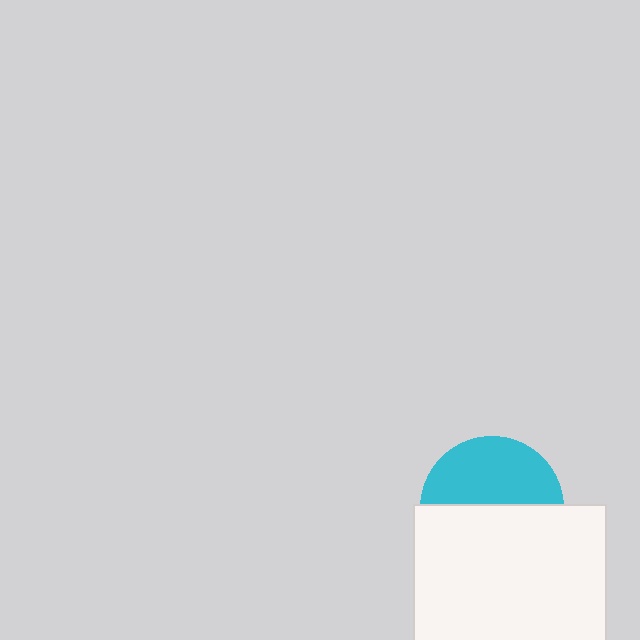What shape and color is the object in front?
The object in front is a white rectangle.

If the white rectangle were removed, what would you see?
You would see the complete cyan circle.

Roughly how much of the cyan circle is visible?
About half of it is visible (roughly 46%).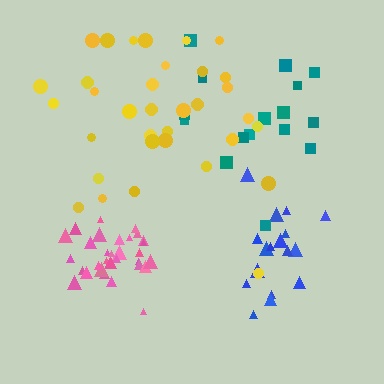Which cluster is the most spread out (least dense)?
Yellow.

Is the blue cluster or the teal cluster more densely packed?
Blue.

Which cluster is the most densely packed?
Pink.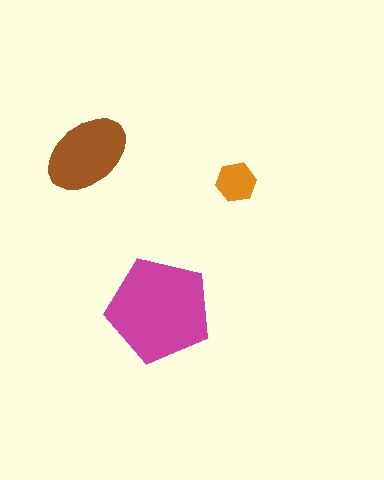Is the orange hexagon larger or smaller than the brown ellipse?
Smaller.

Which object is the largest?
The magenta pentagon.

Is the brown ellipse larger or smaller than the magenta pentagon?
Smaller.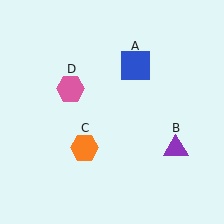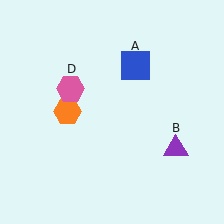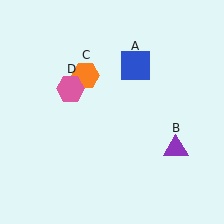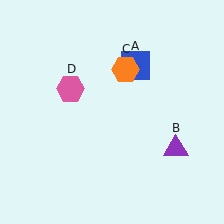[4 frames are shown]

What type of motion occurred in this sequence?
The orange hexagon (object C) rotated clockwise around the center of the scene.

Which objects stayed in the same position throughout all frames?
Blue square (object A) and purple triangle (object B) and pink hexagon (object D) remained stationary.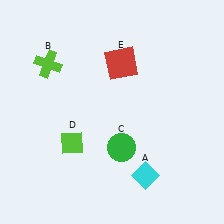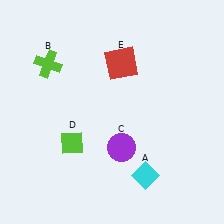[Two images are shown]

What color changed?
The circle (C) changed from green in Image 1 to purple in Image 2.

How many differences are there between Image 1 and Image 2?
There is 1 difference between the two images.